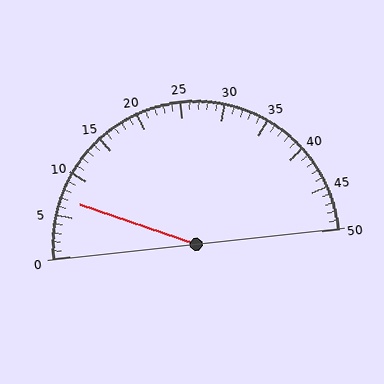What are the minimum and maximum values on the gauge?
The gauge ranges from 0 to 50.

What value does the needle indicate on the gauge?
The needle indicates approximately 7.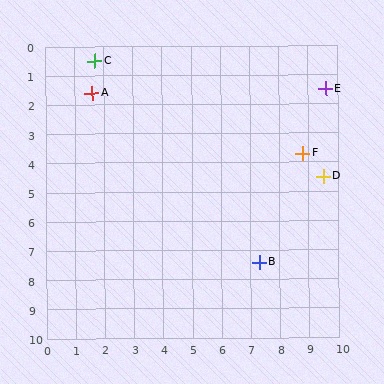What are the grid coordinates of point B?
Point B is at approximately (7.3, 7.4).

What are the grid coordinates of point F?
Point F is at approximately (8.8, 3.7).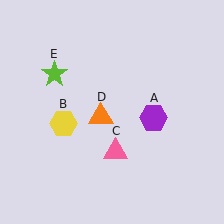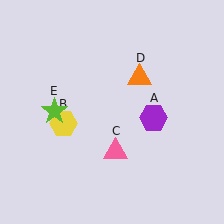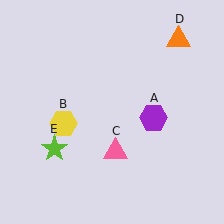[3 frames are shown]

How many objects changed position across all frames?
2 objects changed position: orange triangle (object D), lime star (object E).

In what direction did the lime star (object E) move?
The lime star (object E) moved down.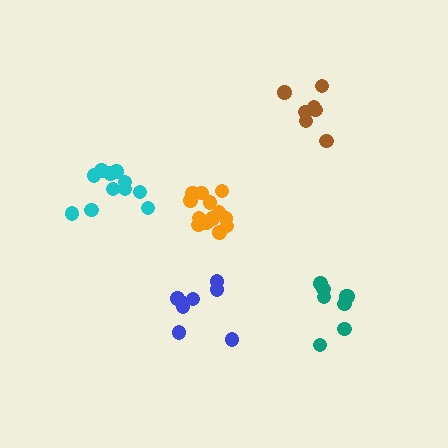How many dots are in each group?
Group 1: 11 dots, Group 2: 8 dots, Group 3: 7 dots, Group 4: 8 dots, Group 5: 13 dots (47 total).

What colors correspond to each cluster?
The clusters are colored: cyan, blue, brown, teal, orange.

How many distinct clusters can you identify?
There are 5 distinct clusters.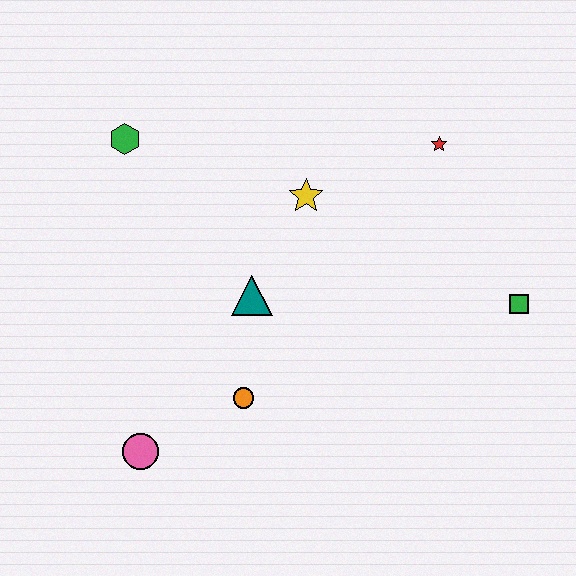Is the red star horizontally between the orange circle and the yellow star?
No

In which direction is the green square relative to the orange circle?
The green square is to the right of the orange circle.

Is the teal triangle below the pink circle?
No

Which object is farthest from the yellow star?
The pink circle is farthest from the yellow star.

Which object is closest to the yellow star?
The teal triangle is closest to the yellow star.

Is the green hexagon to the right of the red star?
No